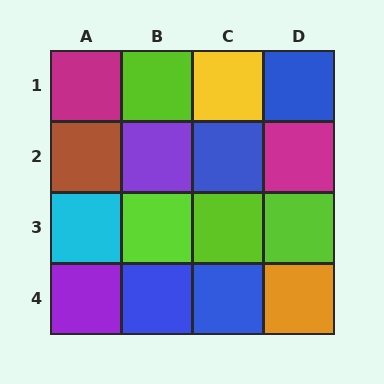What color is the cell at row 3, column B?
Lime.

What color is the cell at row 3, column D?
Lime.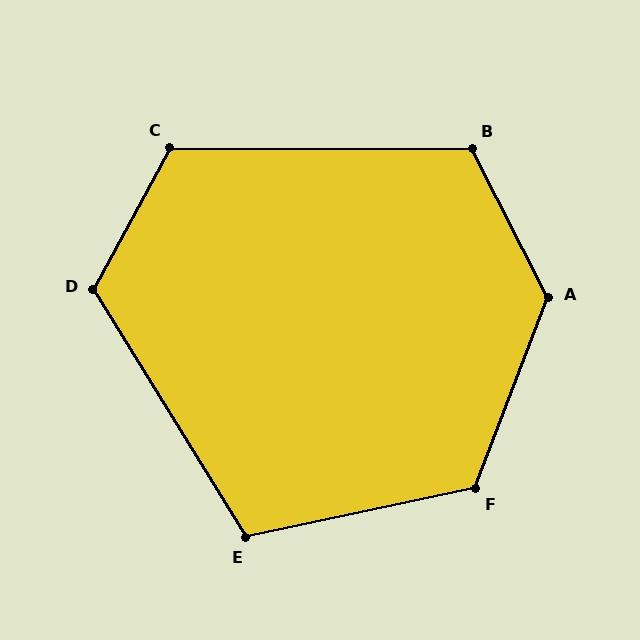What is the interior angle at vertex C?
Approximately 118 degrees (obtuse).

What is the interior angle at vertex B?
Approximately 117 degrees (obtuse).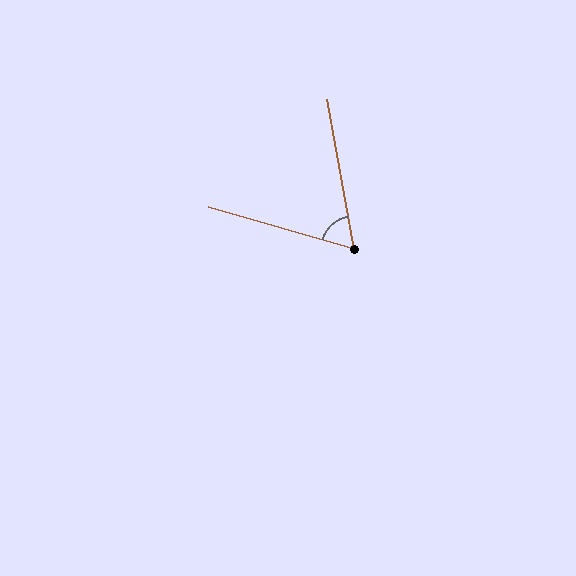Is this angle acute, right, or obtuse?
It is acute.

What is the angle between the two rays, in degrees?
Approximately 64 degrees.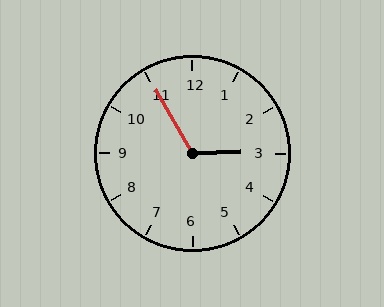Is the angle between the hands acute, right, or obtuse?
It is obtuse.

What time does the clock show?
2:55.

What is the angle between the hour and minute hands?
Approximately 118 degrees.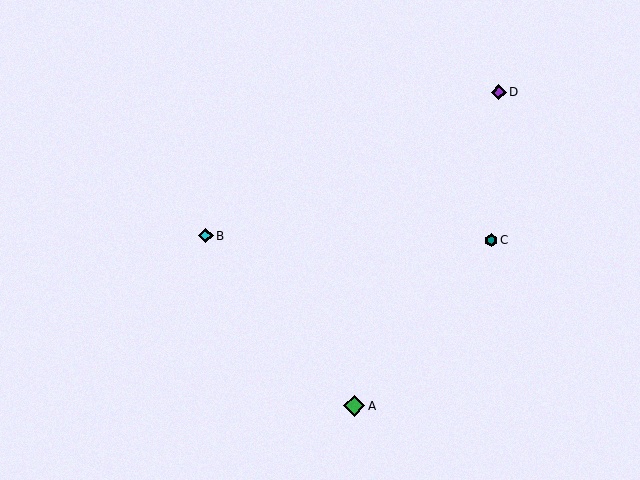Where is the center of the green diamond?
The center of the green diamond is at (354, 406).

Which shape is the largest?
The green diamond (labeled A) is the largest.